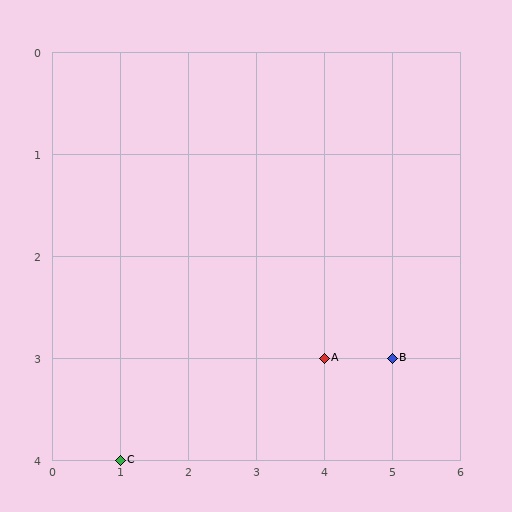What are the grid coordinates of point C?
Point C is at grid coordinates (1, 4).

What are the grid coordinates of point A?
Point A is at grid coordinates (4, 3).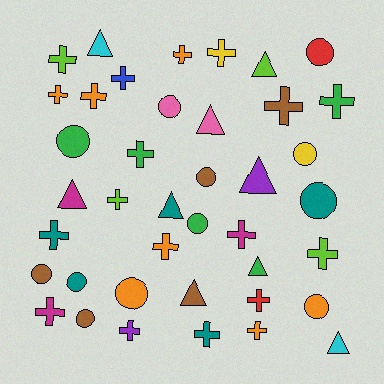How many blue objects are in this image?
There is 1 blue object.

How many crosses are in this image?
There are 19 crosses.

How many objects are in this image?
There are 40 objects.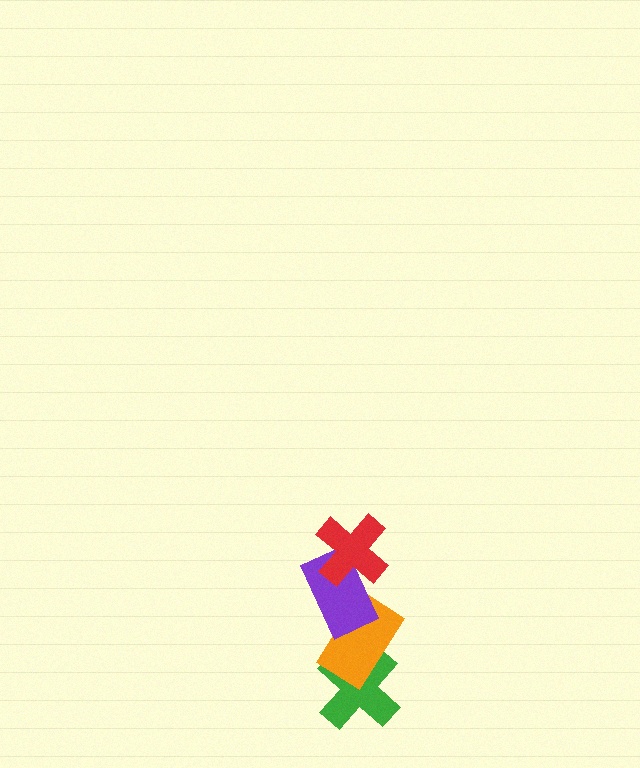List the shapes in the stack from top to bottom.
From top to bottom: the red cross, the purple rectangle, the orange rectangle, the green cross.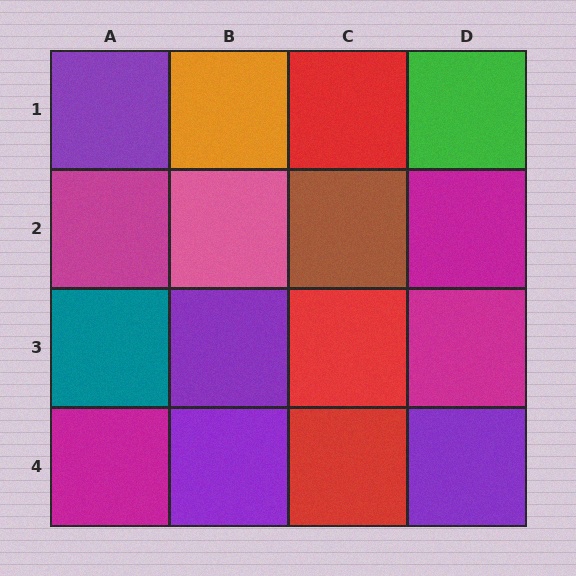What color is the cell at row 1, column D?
Green.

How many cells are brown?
1 cell is brown.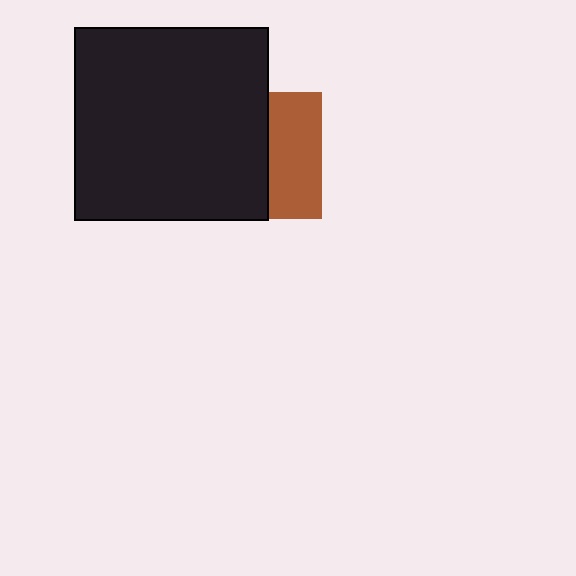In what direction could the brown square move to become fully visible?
The brown square could move right. That would shift it out from behind the black square entirely.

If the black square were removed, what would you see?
You would see the complete brown square.